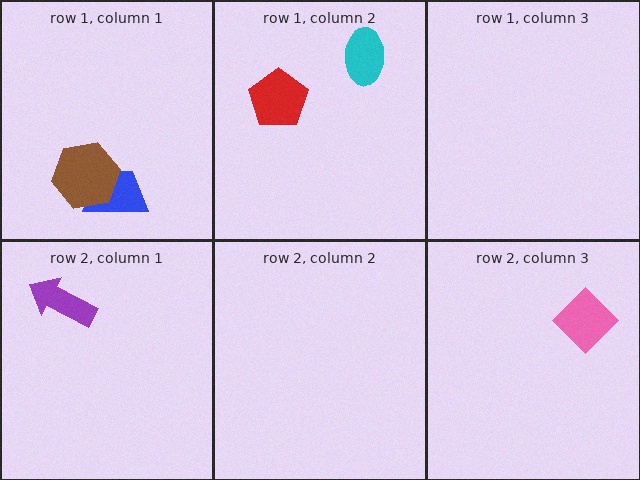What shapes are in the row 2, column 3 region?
The pink diamond.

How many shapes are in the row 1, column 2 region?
2.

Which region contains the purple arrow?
The row 2, column 1 region.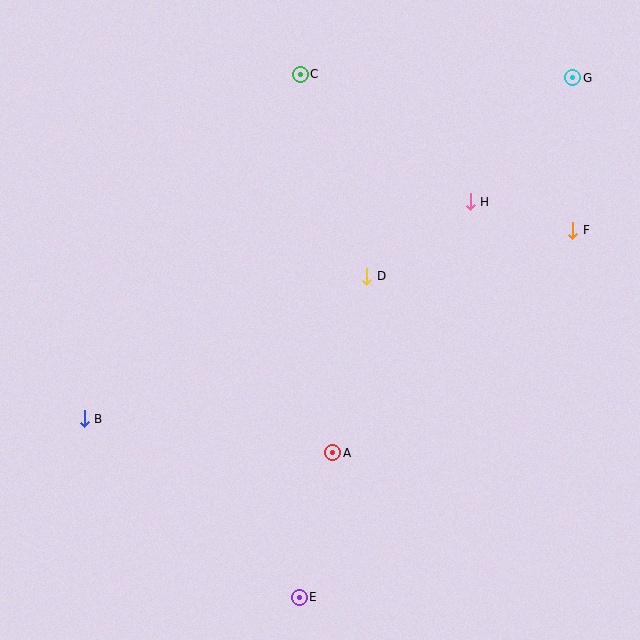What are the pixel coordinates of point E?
Point E is at (299, 597).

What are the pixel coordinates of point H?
Point H is at (470, 202).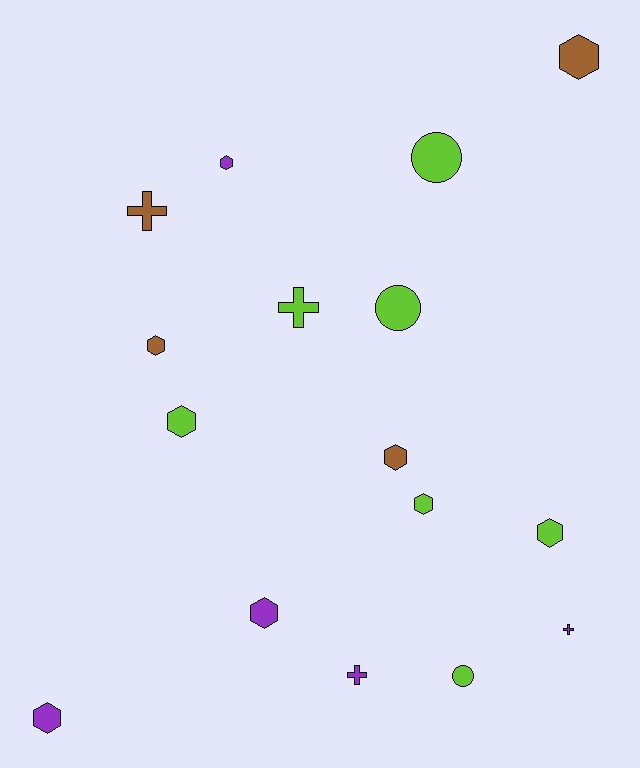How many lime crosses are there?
There is 1 lime cross.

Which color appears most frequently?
Lime, with 7 objects.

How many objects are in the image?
There are 16 objects.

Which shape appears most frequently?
Hexagon, with 9 objects.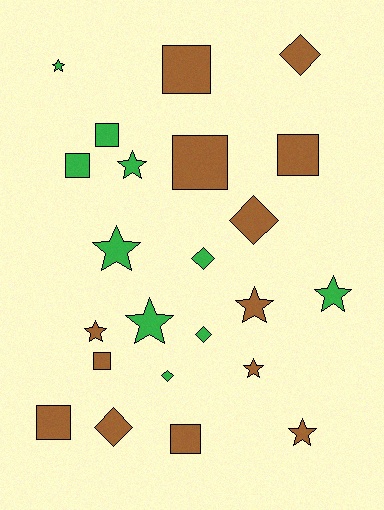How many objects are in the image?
There are 23 objects.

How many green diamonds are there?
There are 3 green diamonds.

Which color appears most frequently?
Brown, with 13 objects.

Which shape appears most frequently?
Star, with 9 objects.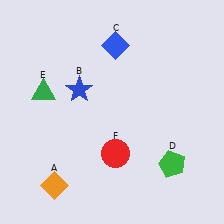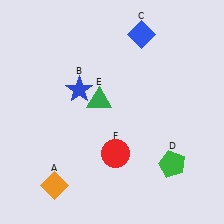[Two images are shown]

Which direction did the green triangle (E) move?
The green triangle (E) moved right.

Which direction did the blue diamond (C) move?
The blue diamond (C) moved right.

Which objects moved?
The objects that moved are: the blue diamond (C), the green triangle (E).